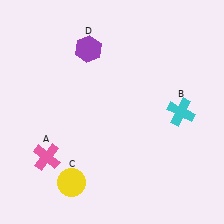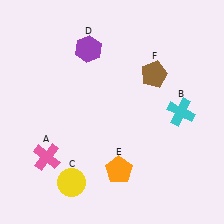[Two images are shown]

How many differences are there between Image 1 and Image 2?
There are 2 differences between the two images.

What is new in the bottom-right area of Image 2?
An orange pentagon (E) was added in the bottom-right area of Image 2.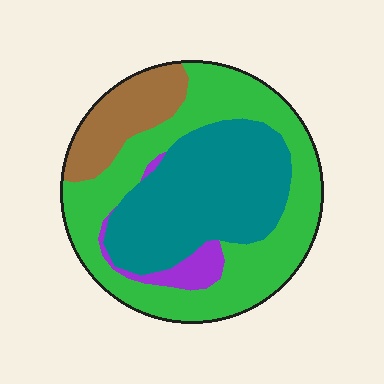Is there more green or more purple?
Green.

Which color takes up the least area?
Purple, at roughly 5%.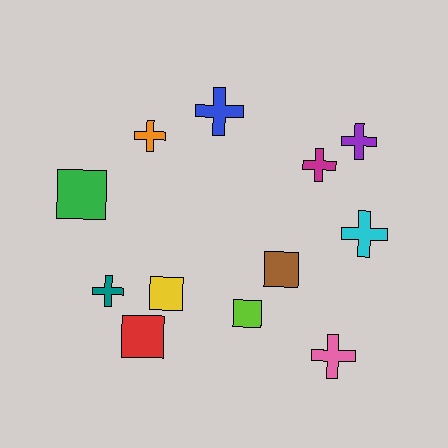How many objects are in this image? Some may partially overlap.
There are 12 objects.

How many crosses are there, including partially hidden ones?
There are 7 crosses.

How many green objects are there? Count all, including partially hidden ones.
There is 1 green object.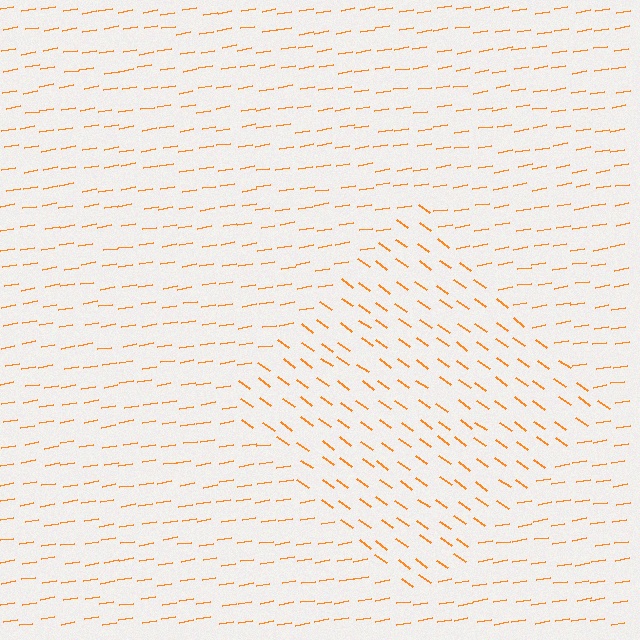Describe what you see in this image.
The image is filled with small orange line segments. A diamond region in the image has lines oriented differently from the surrounding lines, creating a visible texture boundary.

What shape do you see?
I see a diamond.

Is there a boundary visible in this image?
Yes, there is a texture boundary formed by a change in line orientation.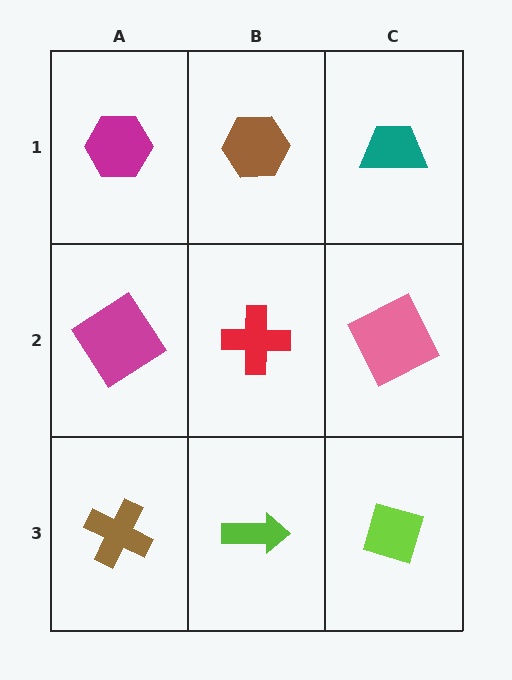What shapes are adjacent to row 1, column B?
A red cross (row 2, column B), a magenta hexagon (row 1, column A), a teal trapezoid (row 1, column C).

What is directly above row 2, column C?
A teal trapezoid.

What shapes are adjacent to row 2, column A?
A magenta hexagon (row 1, column A), a brown cross (row 3, column A), a red cross (row 2, column B).